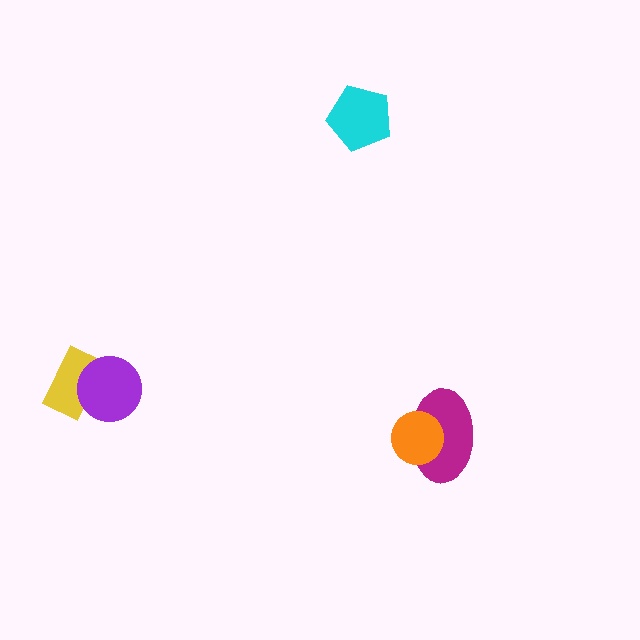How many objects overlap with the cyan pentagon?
0 objects overlap with the cyan pentagon.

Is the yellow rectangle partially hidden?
Yes, it is partially covered by another shape.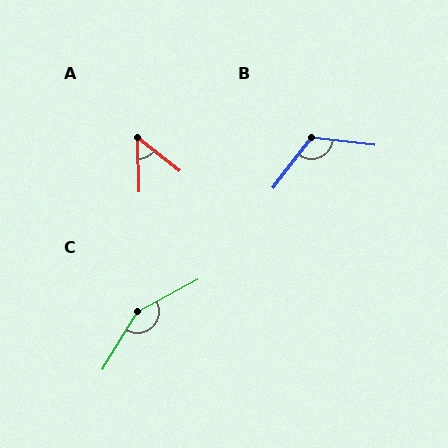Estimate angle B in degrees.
Approximately 120 degrees.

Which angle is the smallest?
A, at approximately 51 degrees.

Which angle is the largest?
C, at approximately 150 degrees.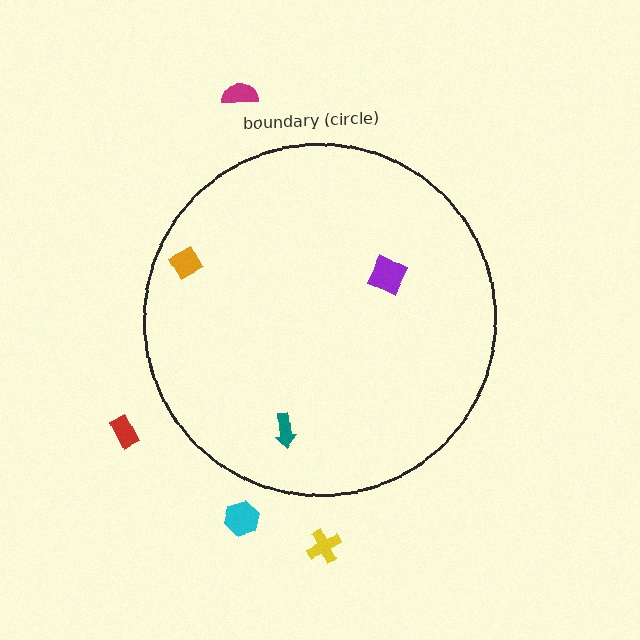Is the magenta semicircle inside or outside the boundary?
Outside.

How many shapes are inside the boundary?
3 inside, 4 outside.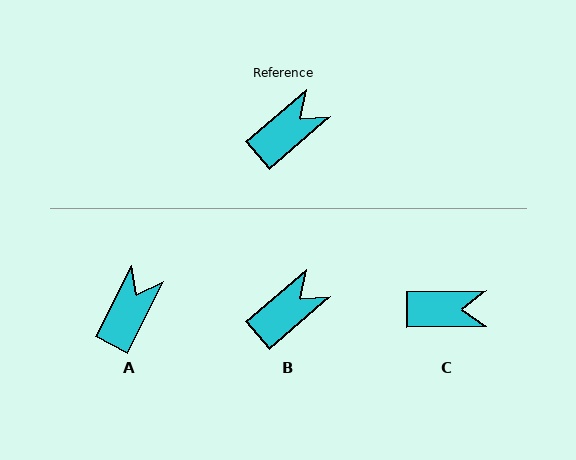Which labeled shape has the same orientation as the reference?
B.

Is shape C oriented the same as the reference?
No, it is off by about 40 degrees.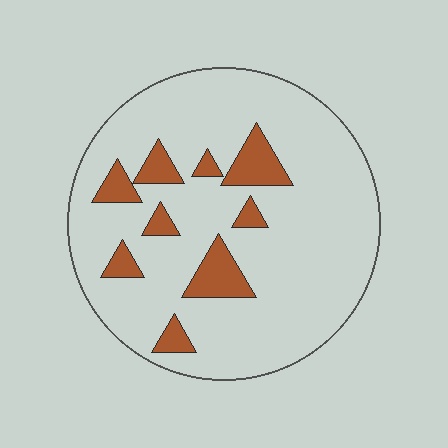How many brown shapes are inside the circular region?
9.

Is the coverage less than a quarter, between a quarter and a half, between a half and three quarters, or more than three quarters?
Less than a quarter.